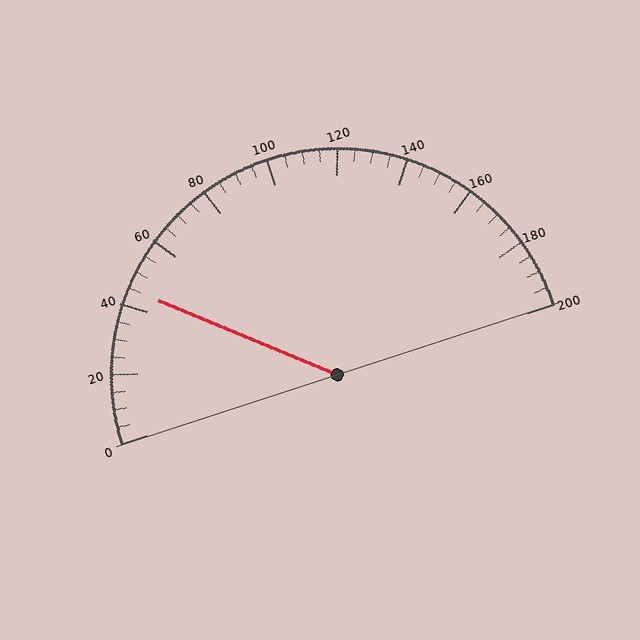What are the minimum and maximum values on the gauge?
The gauge ranges from 0 to 200.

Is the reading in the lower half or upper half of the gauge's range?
The reading is in the lower half of the range (0 to 200).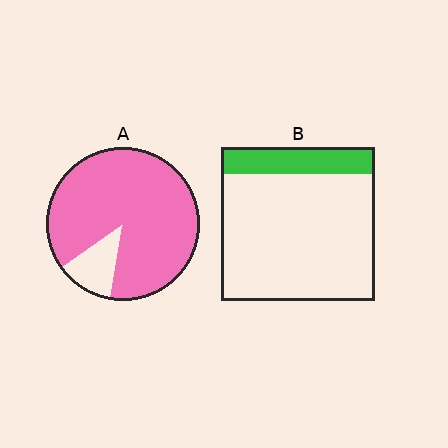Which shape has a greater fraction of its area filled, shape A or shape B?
Shape A.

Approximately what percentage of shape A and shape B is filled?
A is approximately 90% and B is approximately 20%.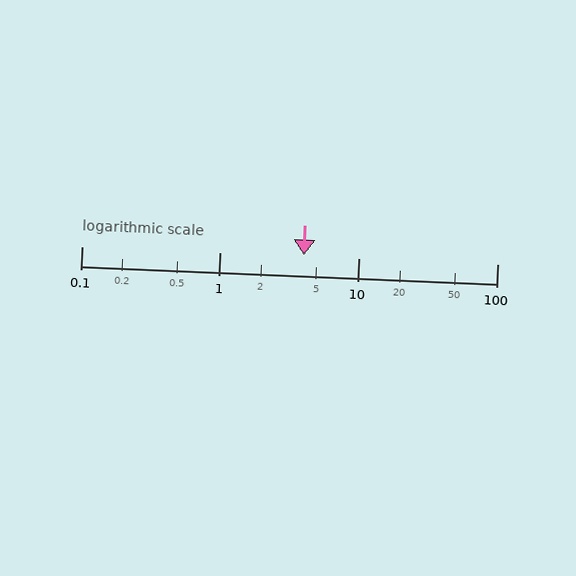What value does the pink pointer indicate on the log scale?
The pointer indicates approximately 4.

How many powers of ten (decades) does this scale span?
The scale spans 3 decades, from 0.1 to 100.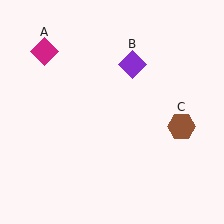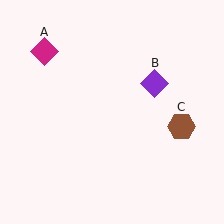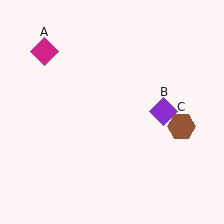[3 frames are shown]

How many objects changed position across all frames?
1 object changed position: purple diamond (object B).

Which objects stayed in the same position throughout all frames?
Magenta diamond (object A) and brown hexagon (object C) remained stationary.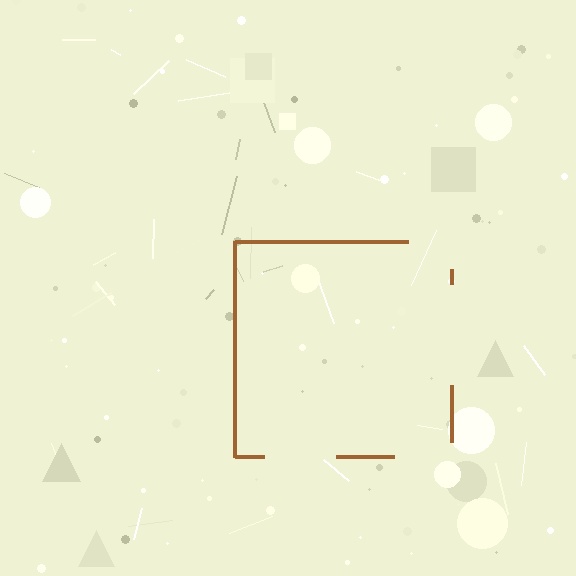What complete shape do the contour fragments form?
The contour fragments form a square.